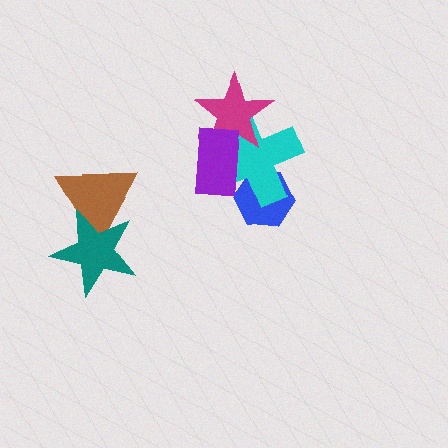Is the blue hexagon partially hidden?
Yes, it is partially covered by another shape.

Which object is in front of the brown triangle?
The teal star is in front of the brown triangle.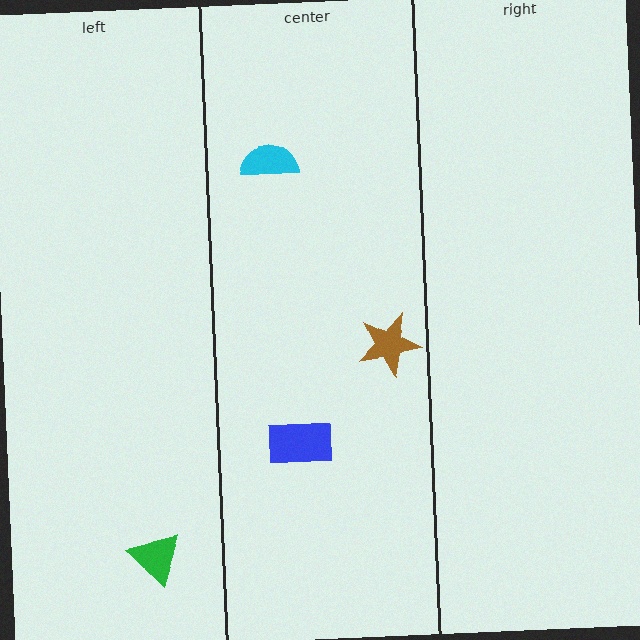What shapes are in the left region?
The green triangle.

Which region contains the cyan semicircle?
The center region.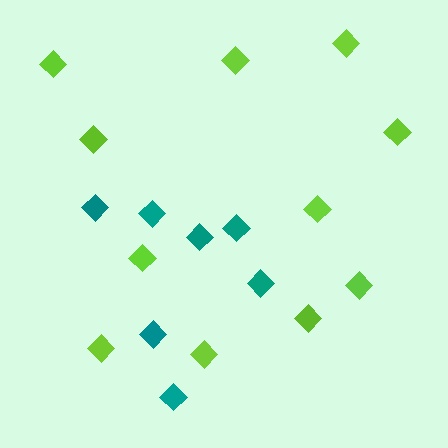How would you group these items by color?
There are 2 groups: one group of teal diamonds (7) and one group of lime diamonds (11).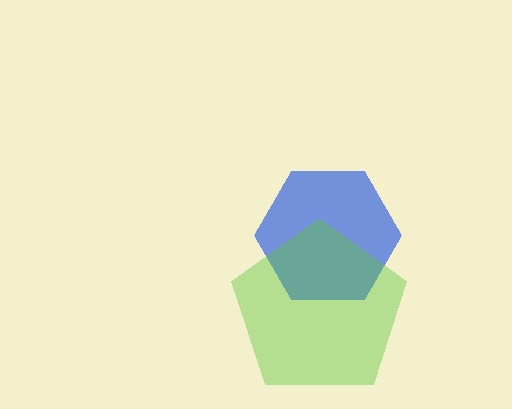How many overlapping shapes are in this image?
There are 2 overlapping shapes in the image.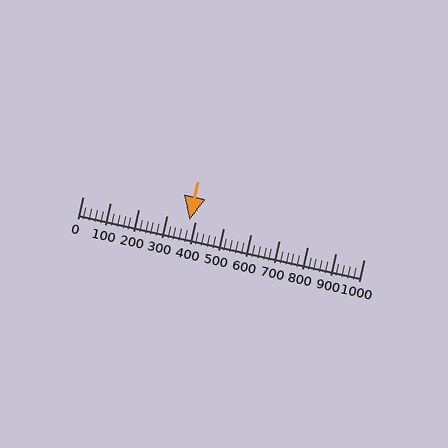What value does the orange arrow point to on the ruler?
The orange arrow points to approximately 381.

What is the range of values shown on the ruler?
The ruler shows values from 0 to 1000.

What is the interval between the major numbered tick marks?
The major tick marks are spaced 100 units apart.